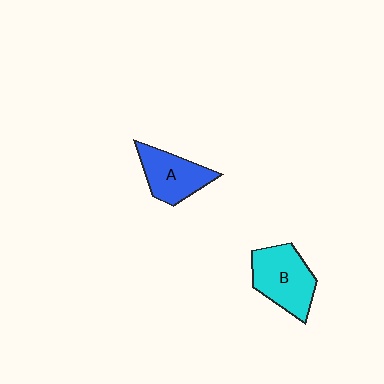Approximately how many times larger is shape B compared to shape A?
Approximately 1.2 times.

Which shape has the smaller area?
Shape A (blue).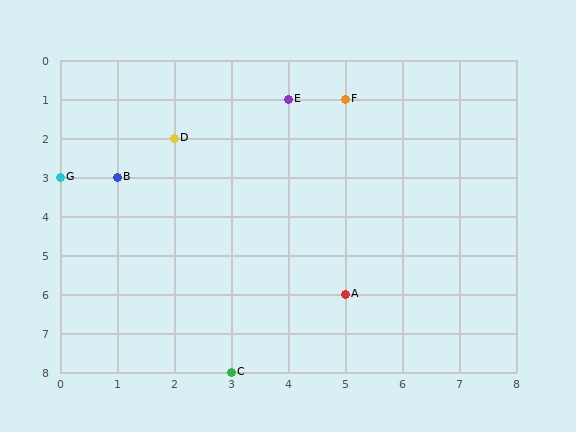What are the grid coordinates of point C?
Point C is at grid coordinates (3, 8).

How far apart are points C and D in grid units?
Points C and D are 1 column and 6 rows apart (about 6.1 grid units diagonally).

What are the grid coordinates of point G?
Point G is at grid coordinates (0, 3).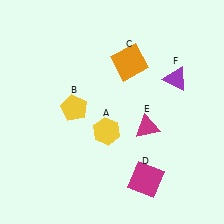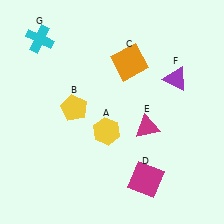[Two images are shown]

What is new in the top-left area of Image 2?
A cyan cross (G) was added in the top-left area of Image 2.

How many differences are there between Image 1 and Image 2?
There is 1 difference between the two images.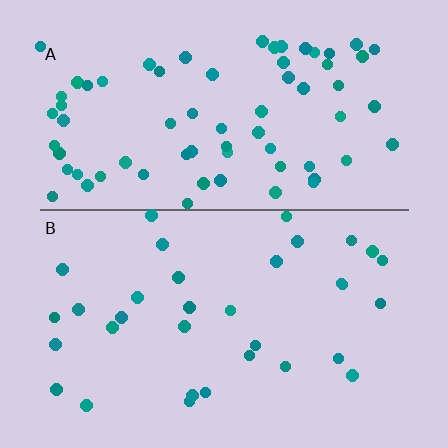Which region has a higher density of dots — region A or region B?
A (the top).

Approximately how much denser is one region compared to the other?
Approximately 2.1× — region A over region B.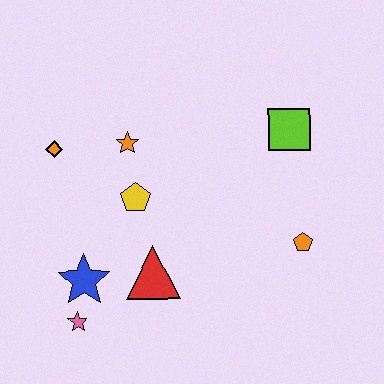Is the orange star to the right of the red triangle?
No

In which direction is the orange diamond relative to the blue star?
The orange diamond is above the blue star.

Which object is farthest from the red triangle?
The lime square is farthest from the red triangle.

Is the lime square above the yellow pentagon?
Yes